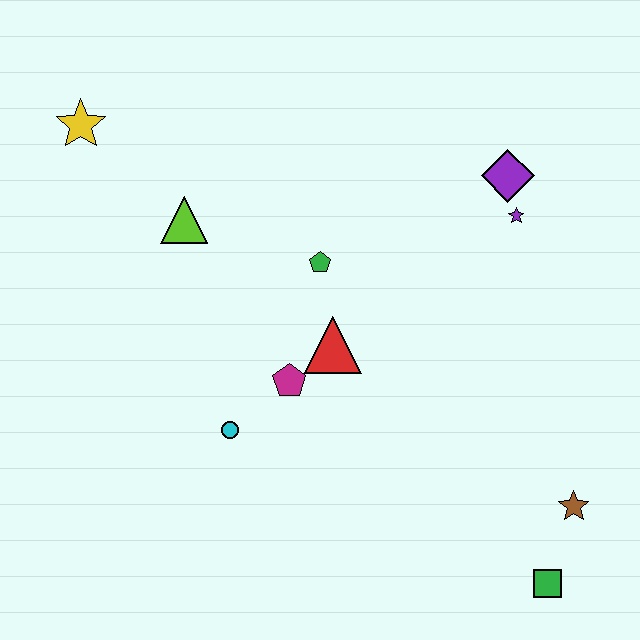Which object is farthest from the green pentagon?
The green square is farthest from the green pentagon.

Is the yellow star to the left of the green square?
Yes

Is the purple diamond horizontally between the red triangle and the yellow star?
No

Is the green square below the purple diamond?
Yes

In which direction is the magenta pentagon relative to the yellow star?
The magenta pentagon is below the yellow star.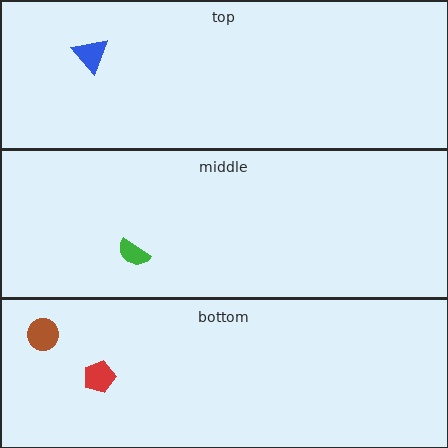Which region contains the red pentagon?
The bottom region.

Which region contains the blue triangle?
The top region.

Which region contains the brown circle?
The bottom region.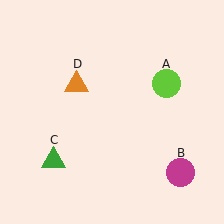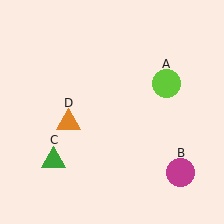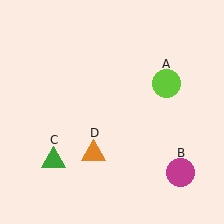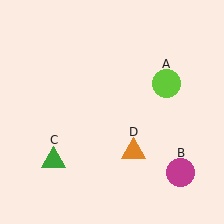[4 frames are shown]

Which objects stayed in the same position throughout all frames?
Lime circle (object A) and magenta circle (object B) and green triangle (object C) remained stationary.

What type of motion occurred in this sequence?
The orange triangle (object D) rotated counterclockwise around the center of the scene.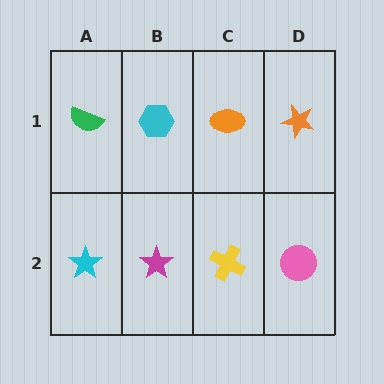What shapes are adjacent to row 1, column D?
A pink circle (row 2, column D), an orange ellipse (row 1, column C).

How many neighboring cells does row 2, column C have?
3.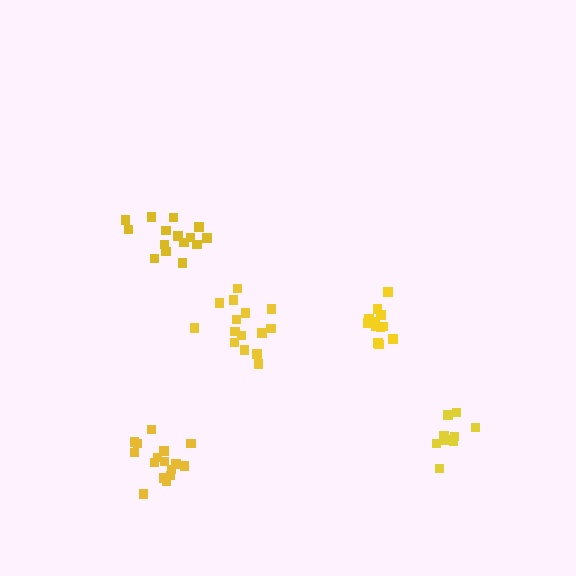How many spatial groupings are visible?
There are 5 spatial groupings.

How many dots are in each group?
Group 1: 15 dots, Group 2: 12 dots, Group 3: 16 dots, Group 4: 10 dots, Group 5: 15 dots (68 total).